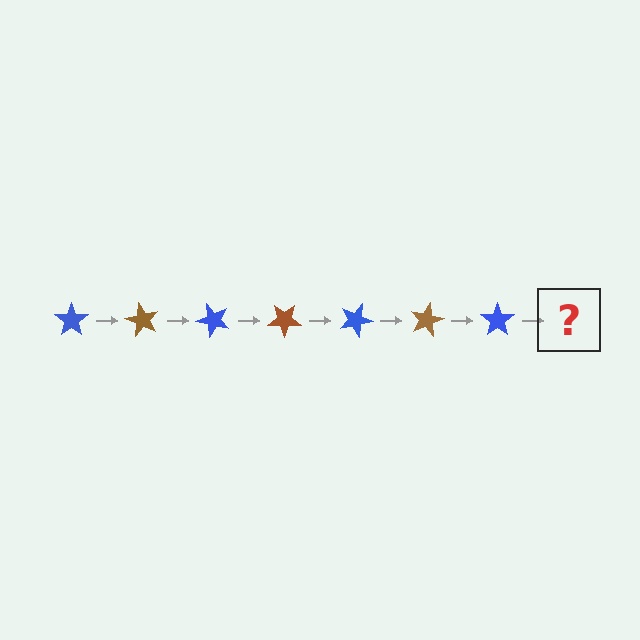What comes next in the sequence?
The next element should be a brown star, rotated 420 degrees from the start.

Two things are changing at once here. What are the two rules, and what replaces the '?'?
The two rules are that it rotates 60 degrees each step and the color cycles through blue and brown. The '?' should be a brown star, rotated 420 degrees from the start.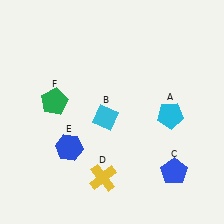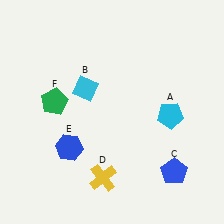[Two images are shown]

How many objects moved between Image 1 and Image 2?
1 object moved between the two images.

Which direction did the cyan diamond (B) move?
The cyan diamond (B) moved up.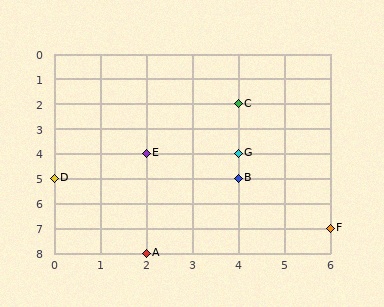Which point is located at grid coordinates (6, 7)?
Point F is at (6, 7).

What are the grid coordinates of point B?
Point B is at grid coordinates (4, 5).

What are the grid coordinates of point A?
Point A is at grid coordinates (2, 8).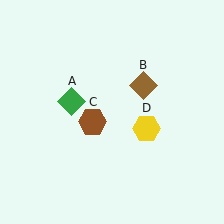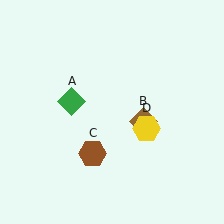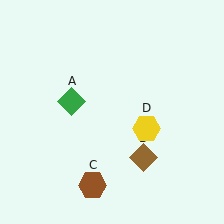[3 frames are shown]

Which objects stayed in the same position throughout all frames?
Green diamond (object A) and yellow hexagon (object D) remained stationary.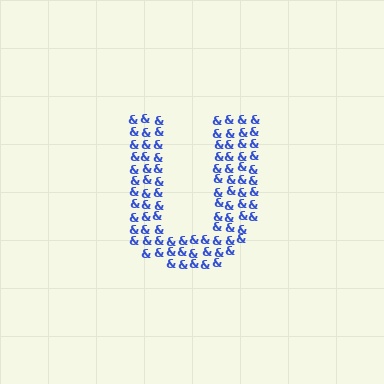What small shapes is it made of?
It is made of small ampersands.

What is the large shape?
The large shape is the letter U.